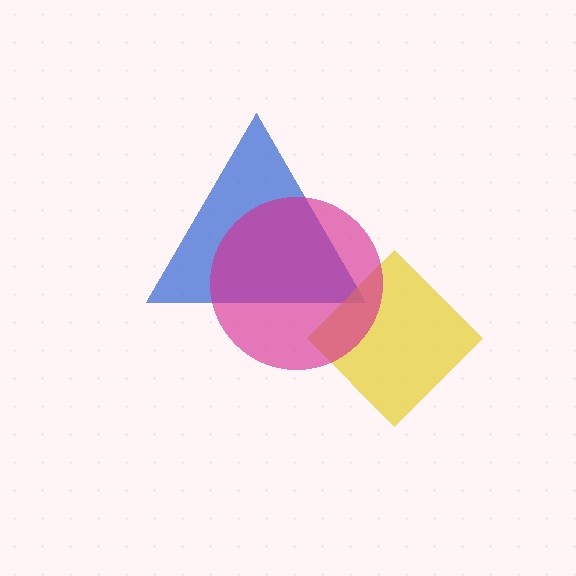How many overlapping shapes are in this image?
There are 3 overlapping shapes in the image.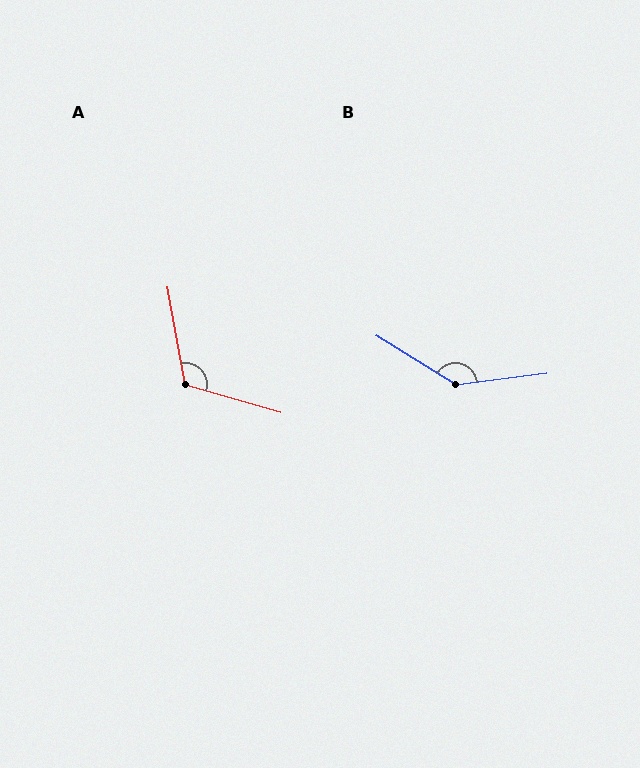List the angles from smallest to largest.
A (117°), B (141°).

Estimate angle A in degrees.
Approximately 117 degrees.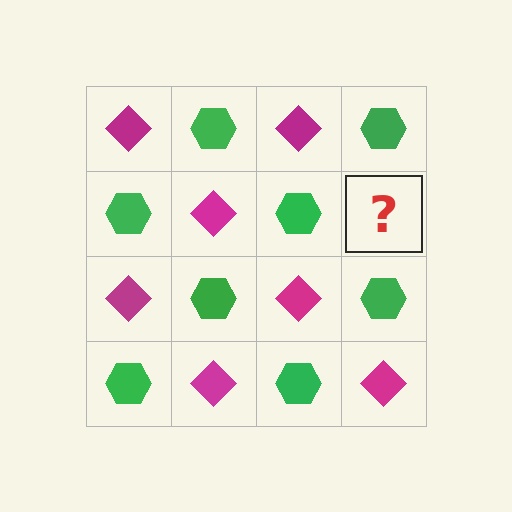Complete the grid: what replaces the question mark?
The question mark should be replaced with a magenta diamond.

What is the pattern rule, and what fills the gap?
The rule is that it alternates magenta diamond and green hexagon in a checkerboard pattern. The gap should be filled with a magenta diamond.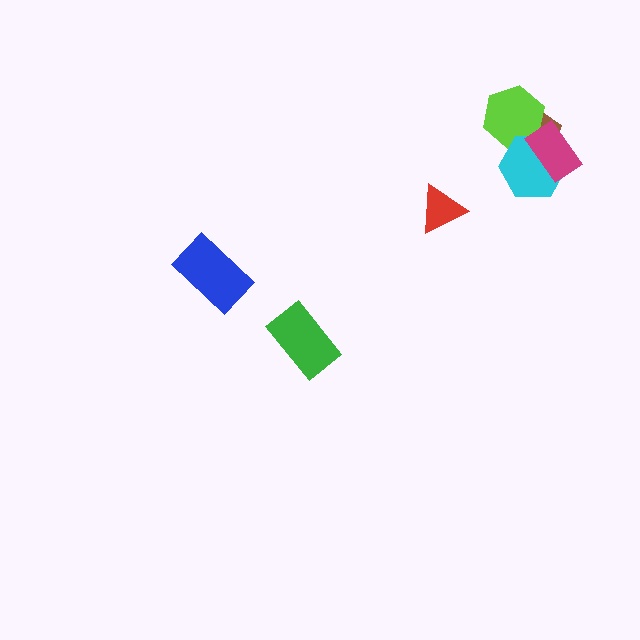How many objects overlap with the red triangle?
0 objects overlap with the red triangle.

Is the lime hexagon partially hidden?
Yes, it is partially covered by another shape.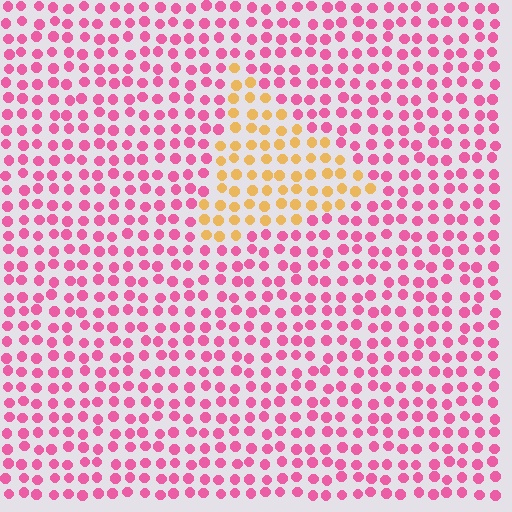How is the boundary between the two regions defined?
The boundary is defined purely by a slight shift in hue (about 68 degrees). Spacing, size, and orientation are identical on both sides.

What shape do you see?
I see a triangle.